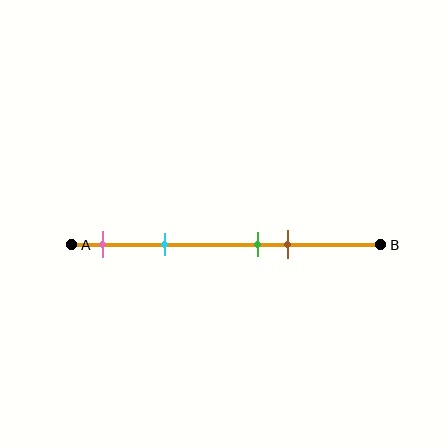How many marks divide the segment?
There are 4 marks dividing the segment.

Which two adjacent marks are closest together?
The green and brown marks are the closest adjacent pair.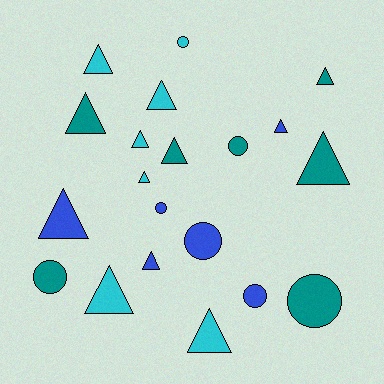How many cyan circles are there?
There is 1 cyan circle.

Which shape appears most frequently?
Triangle, with 13 objects.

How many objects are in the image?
There are 20 objects.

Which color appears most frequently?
Cyan, with 7 objects.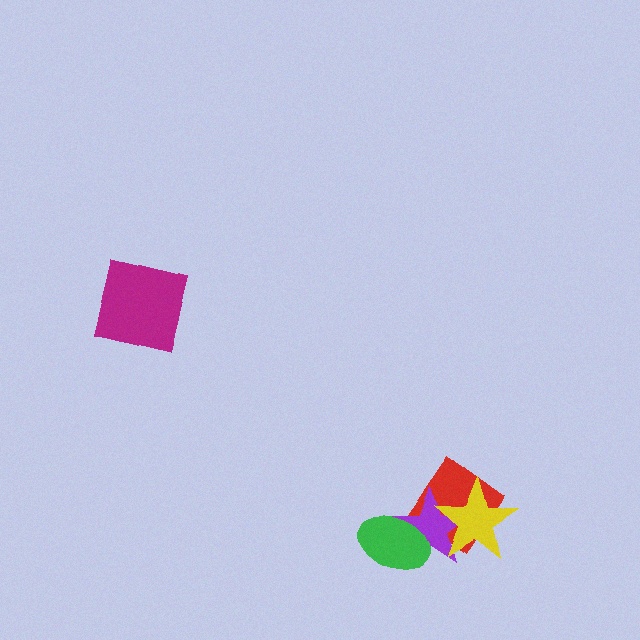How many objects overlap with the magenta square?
0 objects overlap with the magenta square.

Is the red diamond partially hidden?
Yes, it is partially covered by another shape.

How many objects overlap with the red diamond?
3 objects overlap with the red diamond.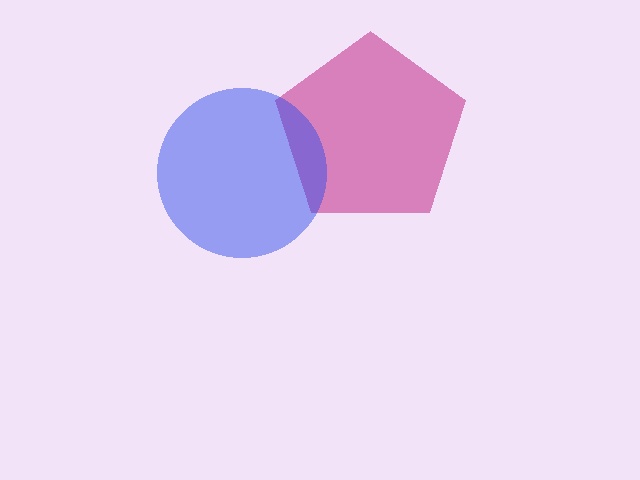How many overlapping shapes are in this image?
There are 2 overlapping shapes in the image.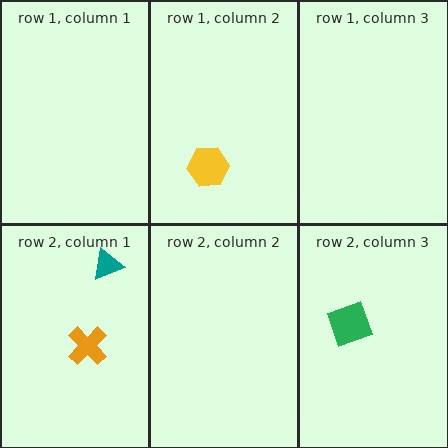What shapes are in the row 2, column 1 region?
The teal triangle, the orange cross.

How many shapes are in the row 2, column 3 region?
1.